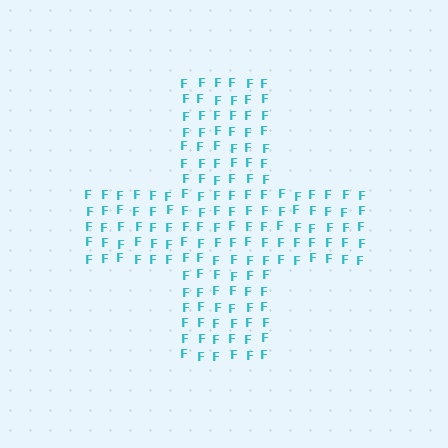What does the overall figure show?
The overall figure shows a cross.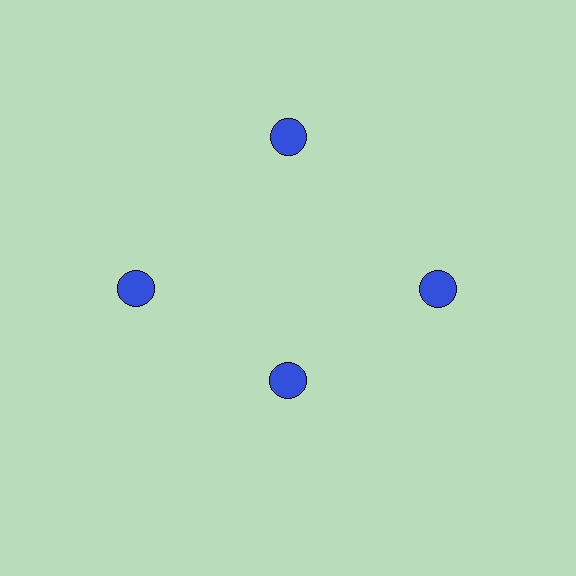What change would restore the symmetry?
The symmetry would be restored by moving it outward, back onto the ring so that all 4 circles sit at equal angles and equal distance from the center.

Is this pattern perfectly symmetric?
No. The 4 blue circles are arranged in a ring, but one element near the 6 o'clock position is pulled inward toward the center, breaking the 4-fold rotational symmetry.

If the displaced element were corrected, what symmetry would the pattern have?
It would have 4-fold rotational symmetry — the pattern would map onto itself every 90 degrees.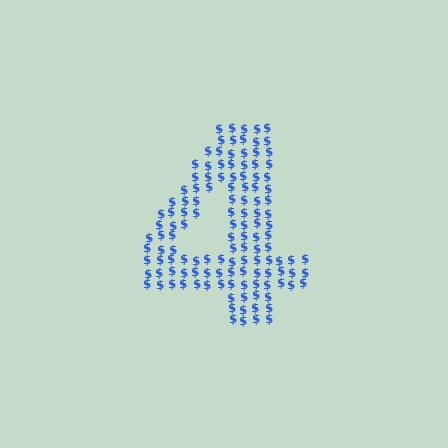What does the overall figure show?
The overall figure shows the digit 4.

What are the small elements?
The small elements are dollar signs.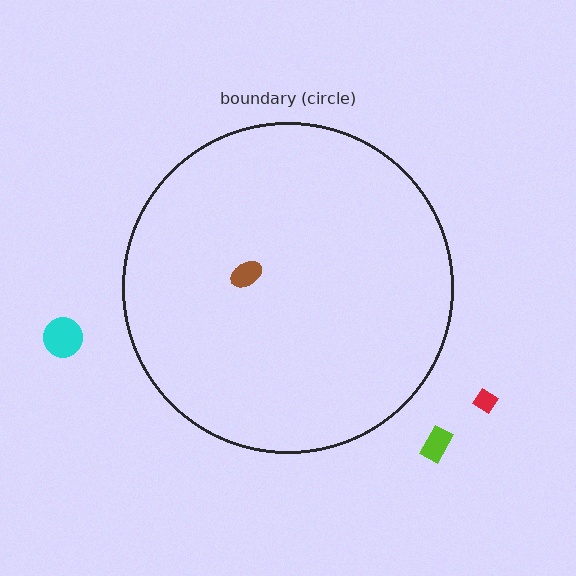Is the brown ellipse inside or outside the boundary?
Inside.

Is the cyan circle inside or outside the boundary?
Outside.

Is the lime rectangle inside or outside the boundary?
Outside.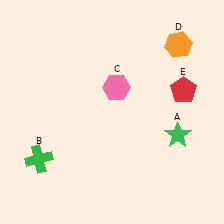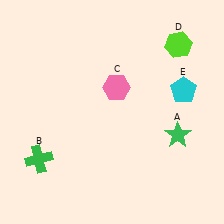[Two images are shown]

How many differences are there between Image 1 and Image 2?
There are 2 differences between the two images.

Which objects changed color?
D changed from orange to lime. E changed from red to cyan.